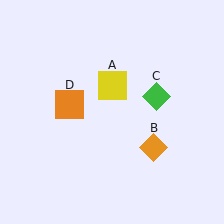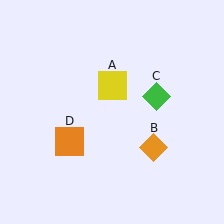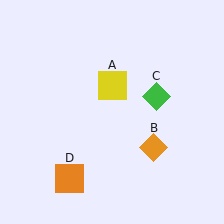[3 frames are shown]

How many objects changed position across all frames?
1 object changed position: orange square (object D).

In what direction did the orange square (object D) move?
The orange square (object D) moved down.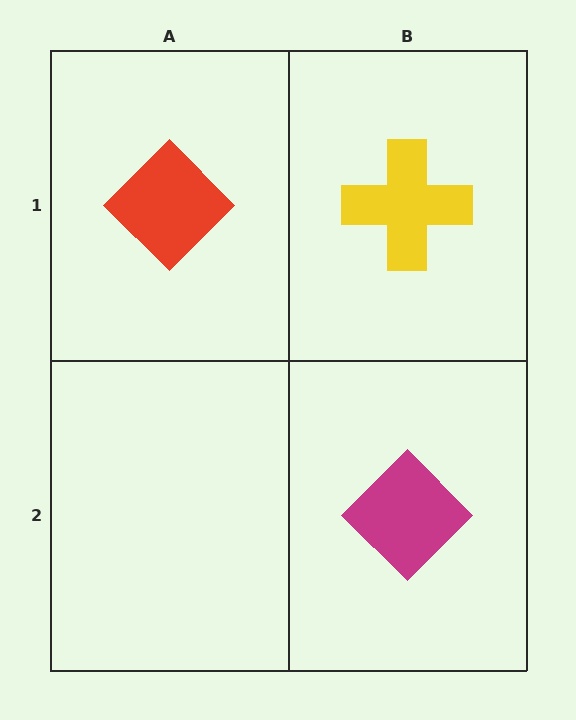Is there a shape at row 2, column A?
No, that cell is empty.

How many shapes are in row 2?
1 shape.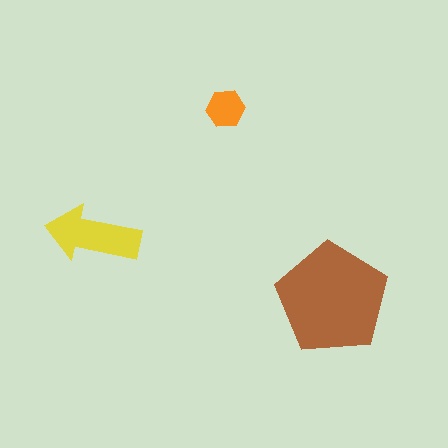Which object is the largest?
The brown pentagon.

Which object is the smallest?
The orange hexagon.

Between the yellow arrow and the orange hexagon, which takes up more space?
The yellow arrow.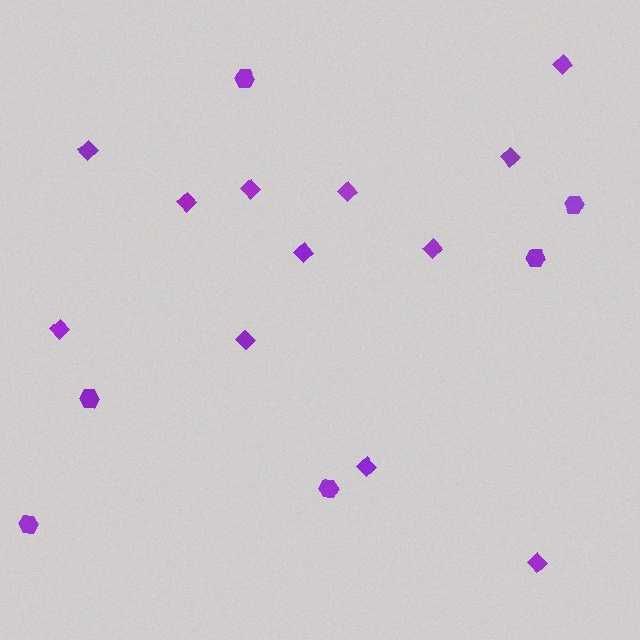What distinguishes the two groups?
There are 2 groups: one group of diamonds (12) and one group of hexagons (6).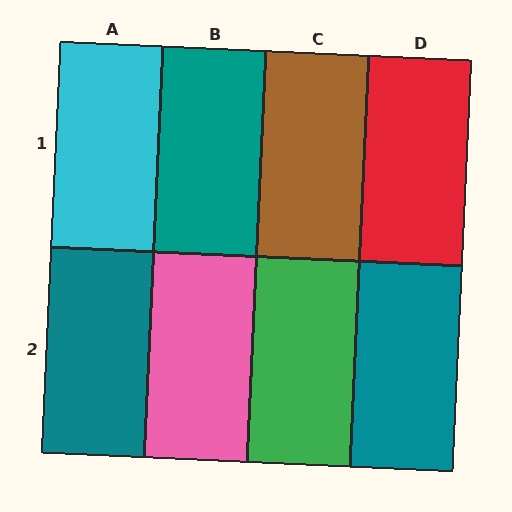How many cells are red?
1 cell is red.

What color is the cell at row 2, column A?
Teal.